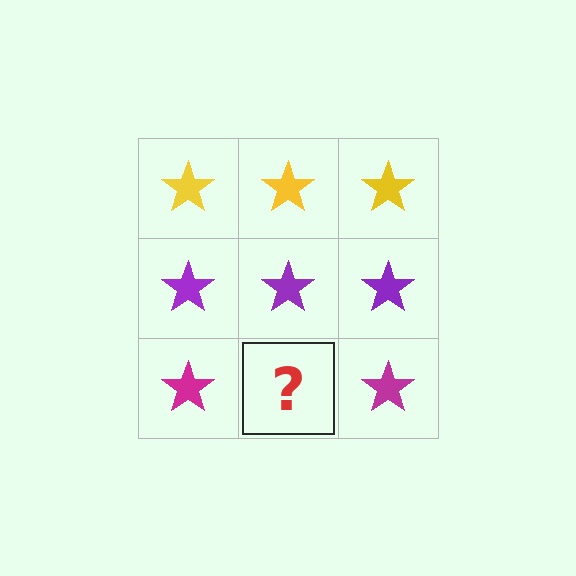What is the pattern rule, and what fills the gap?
The rule is that each row has a consistent color. The gap should be filled with a magenta star.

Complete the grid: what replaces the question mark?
The question mark should be replaced with a magenta star.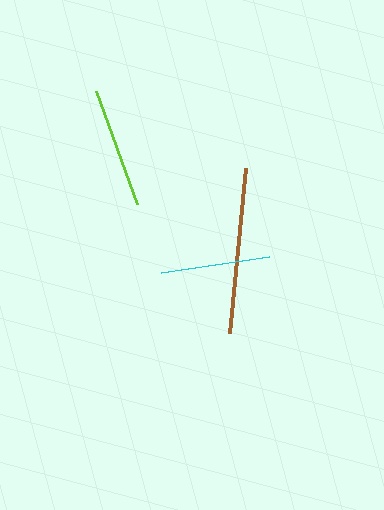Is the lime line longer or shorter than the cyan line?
The lime line is longer than the cyan line.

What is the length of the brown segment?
The brown segment is approximately 166 pixels long.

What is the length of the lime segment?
The lime segment is approximately 121 pixels long.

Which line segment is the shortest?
The cyan line is the shortest at approximately 110 pixels.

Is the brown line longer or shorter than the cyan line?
The brown line is longer than the cyan line.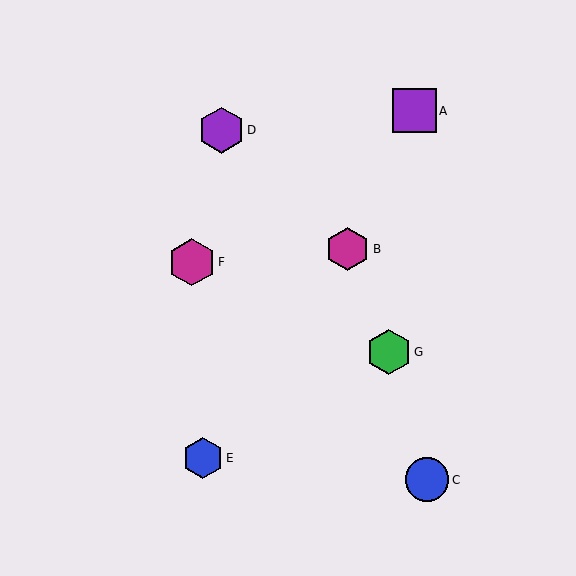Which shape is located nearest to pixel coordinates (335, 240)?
The magenta hexagon (labeled B) at (348, 249) is nearest to that location.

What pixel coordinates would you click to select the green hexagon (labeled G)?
Click at (389, 352) to select the green hexagon G.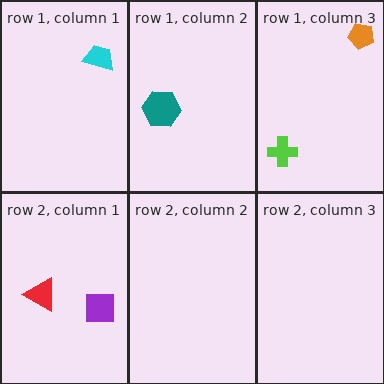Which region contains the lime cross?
The row 1, column 3 region.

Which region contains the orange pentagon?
The row 1, column 3 region.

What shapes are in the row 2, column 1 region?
The red triangle, the purple square.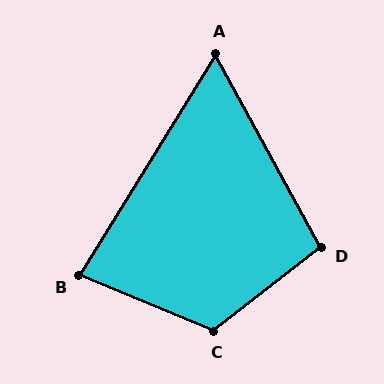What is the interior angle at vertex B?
Approximately 81 degrees (acute).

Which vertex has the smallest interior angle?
A, at approximately 60 degrees.